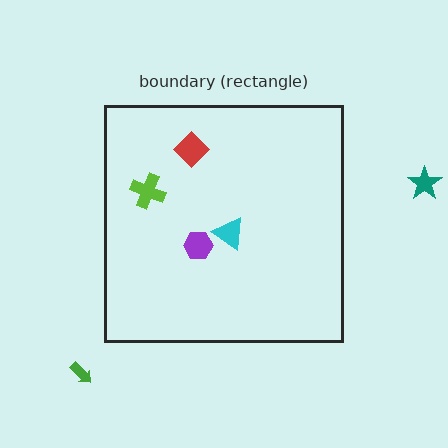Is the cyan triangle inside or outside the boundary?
Inside.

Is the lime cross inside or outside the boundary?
Inside.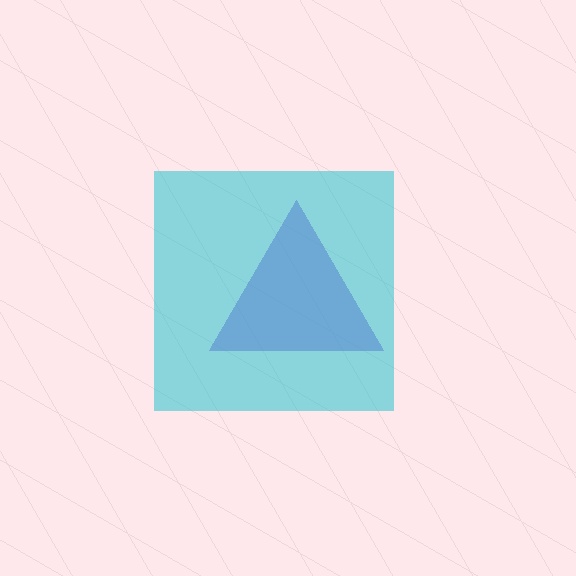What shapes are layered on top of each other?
The layered shapes are: a purple triangle, a cyan square.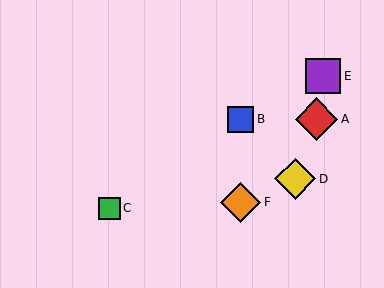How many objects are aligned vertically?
2 objects (B, F) are aligned vertically.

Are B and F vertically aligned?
Yes, both are at x≈241.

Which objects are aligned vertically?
Objects B, F are aligned vertically.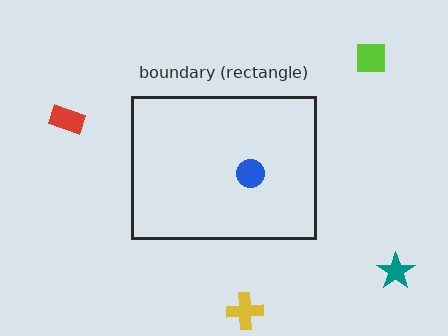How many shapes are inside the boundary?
1 inside, 4 outside.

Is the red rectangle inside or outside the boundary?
Outside.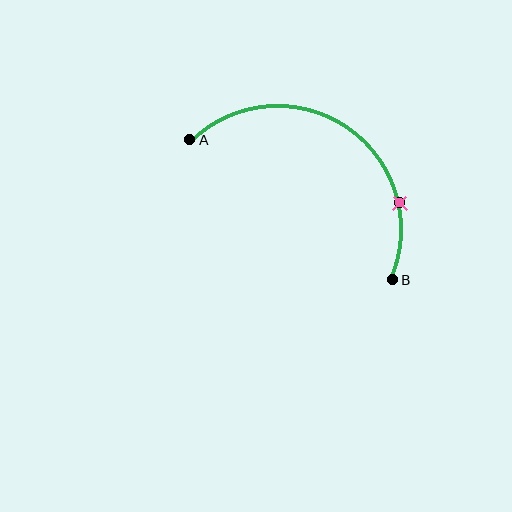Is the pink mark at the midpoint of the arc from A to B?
No. The pink mark lies on the arc but is closer to endpoint B. The arc midpoint would be at the point on the curve equidistant along the arc from both A and B.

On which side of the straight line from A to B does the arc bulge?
The arc bulges above and to the right of the straight line connecting A and B.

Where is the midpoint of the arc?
The arc midpoint is the point on the curve farthest from the straight line joining A and B. It sits above and to the right of that line.